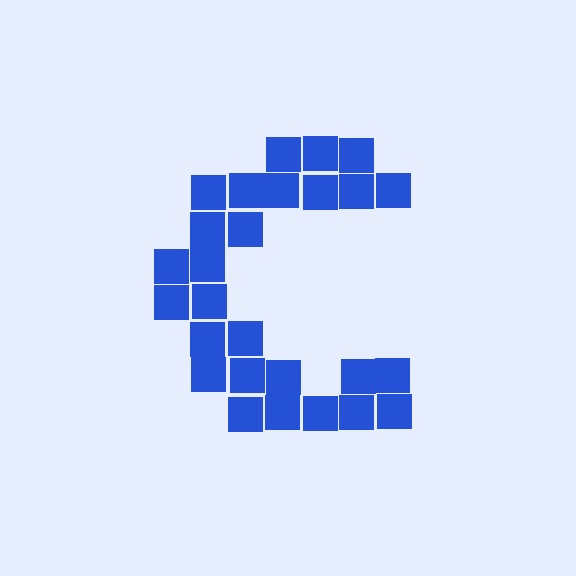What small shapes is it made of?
It is made of small squares.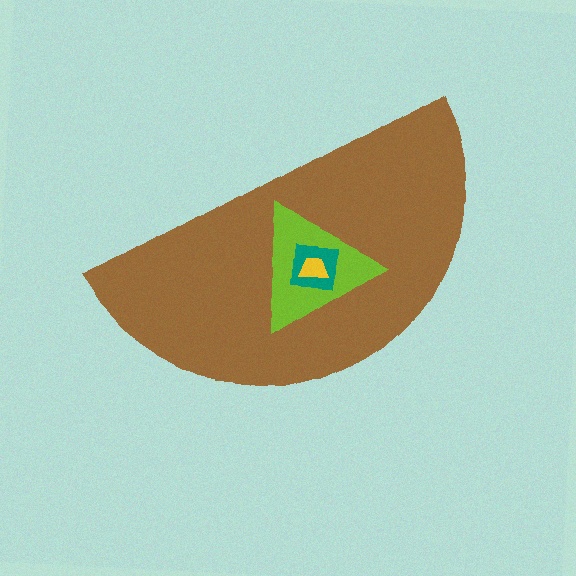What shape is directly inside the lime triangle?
The teal square.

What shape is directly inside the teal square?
The yellow trapezoid.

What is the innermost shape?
The yellow trapezoid.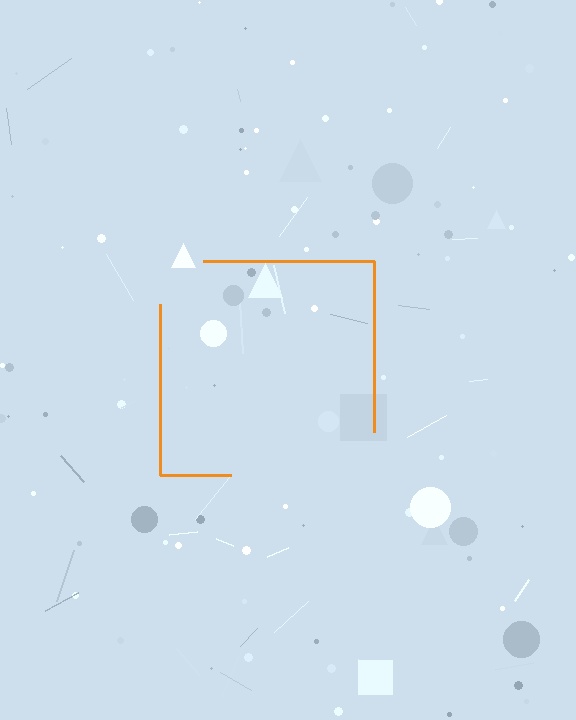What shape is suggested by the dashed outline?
The dashed outline suggests a square.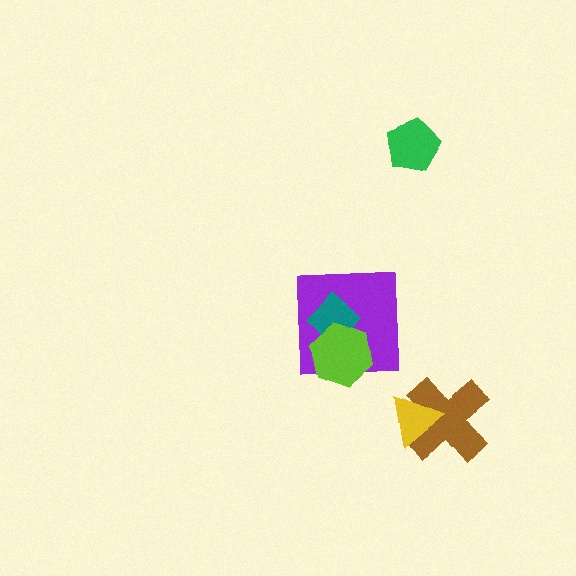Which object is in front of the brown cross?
The yellow triangle is in front of the brown cross.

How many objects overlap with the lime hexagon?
2 objects overlap with the lime hexagon.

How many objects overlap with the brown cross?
1 object overlaps with the brown cross.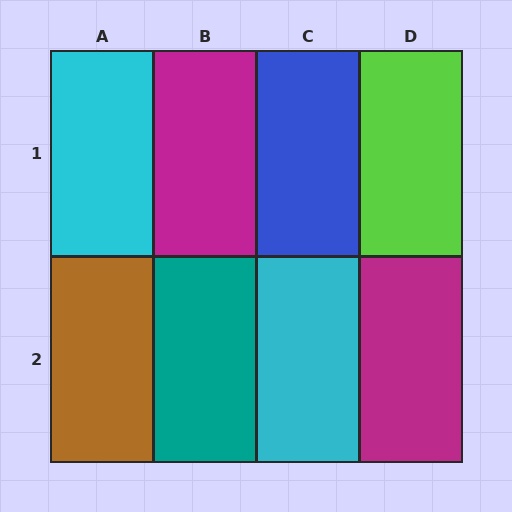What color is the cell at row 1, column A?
Cyan.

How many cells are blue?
1 cell is blue.